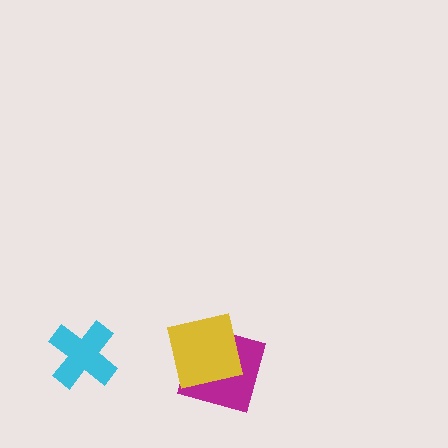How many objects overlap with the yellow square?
1 object overlaps with the yellow square.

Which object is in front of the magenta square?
The yellow square is in front of the magenta square.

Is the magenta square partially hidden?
Yes, it is partially covered by another shape.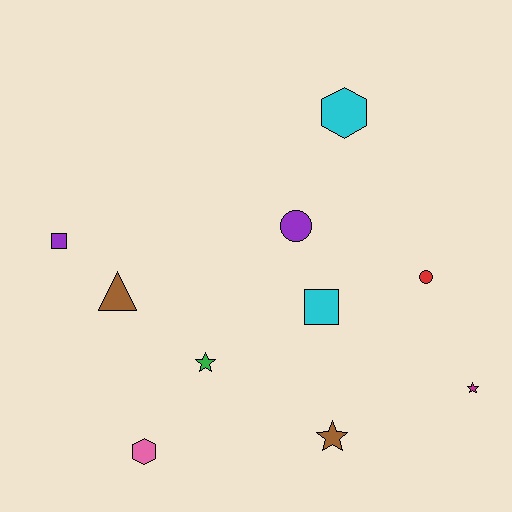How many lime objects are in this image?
There are no lime objects.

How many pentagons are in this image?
There are no pentagons.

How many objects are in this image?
There are 10 objects.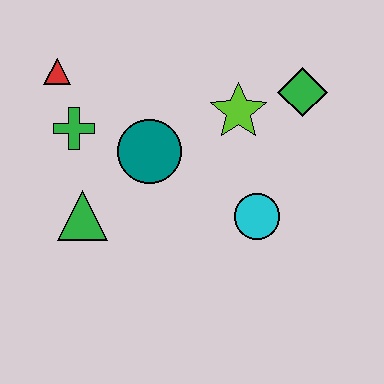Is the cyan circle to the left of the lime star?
No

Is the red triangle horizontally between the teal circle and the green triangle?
No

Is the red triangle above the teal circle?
Yes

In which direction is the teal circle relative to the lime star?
The teal circle is to the left of the lime star.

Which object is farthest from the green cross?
The green diamond is farthest from the green cross.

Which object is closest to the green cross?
The red triangle is closest to the green cross.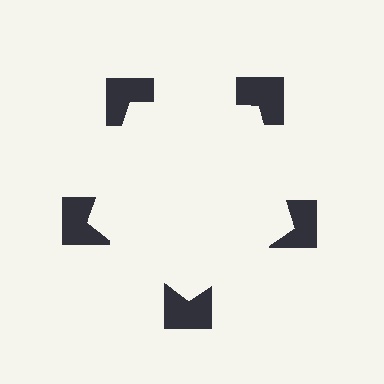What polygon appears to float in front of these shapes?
An illusory pentagon — its edges are inferred from the aligned wedge cuts in the notched squares, not physically drawn.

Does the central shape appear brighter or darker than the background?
It typically appears slightly brighter than the background, even though no actual brightness change is drawn.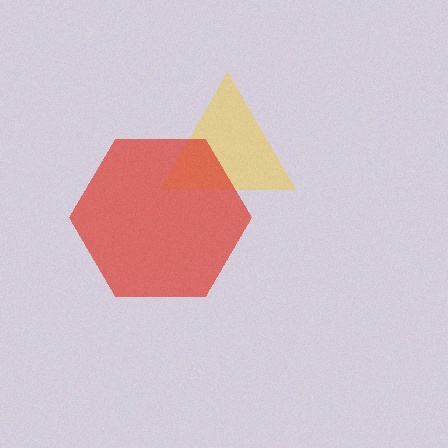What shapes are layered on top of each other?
The layered shapes are: a yellow triangle, a red hexagon.